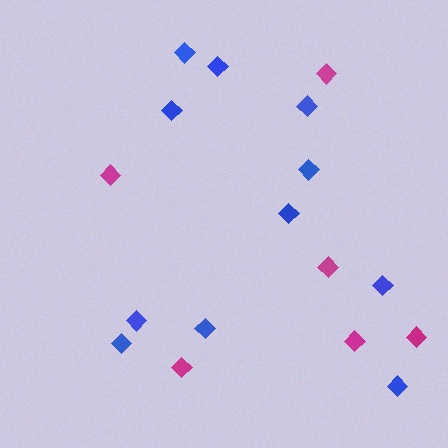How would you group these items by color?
There are 2 groups: one group of magenta diamonds (6) and one group of blue diamonds (11).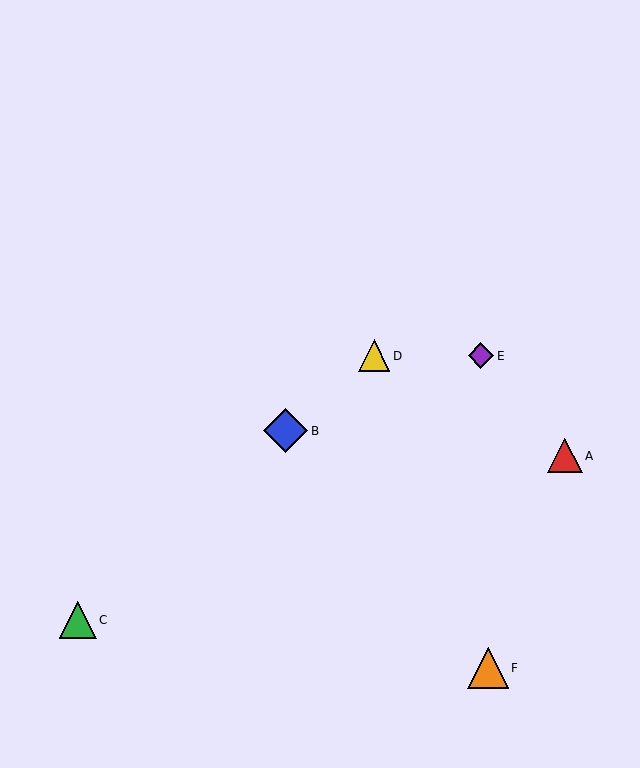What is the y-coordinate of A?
Object A is at y≈456.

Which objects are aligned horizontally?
Objects D, E are aligned horizontally.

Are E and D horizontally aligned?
Yes, both are at y≈356.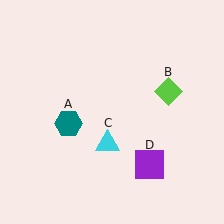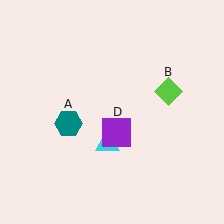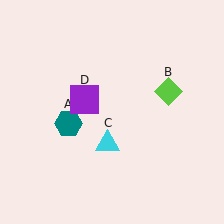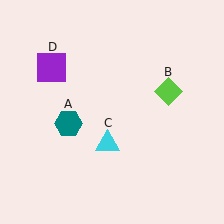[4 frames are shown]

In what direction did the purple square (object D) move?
The purple square (object D) moved up and to the left.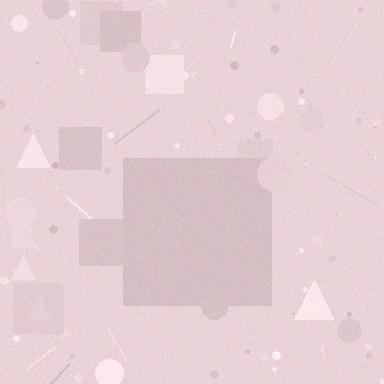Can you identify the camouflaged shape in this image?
The camouflaged shape is a square.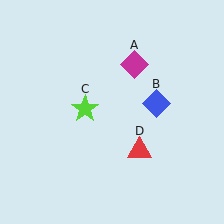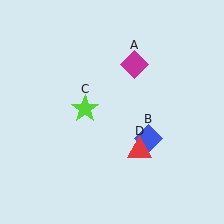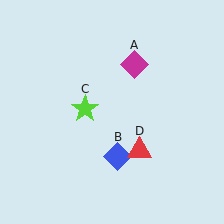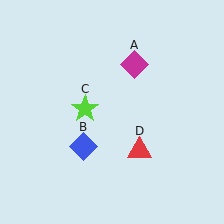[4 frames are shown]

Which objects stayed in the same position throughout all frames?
Magenta diamond (object A) and lime star (object C) and red triangle (object D) remained stationary.